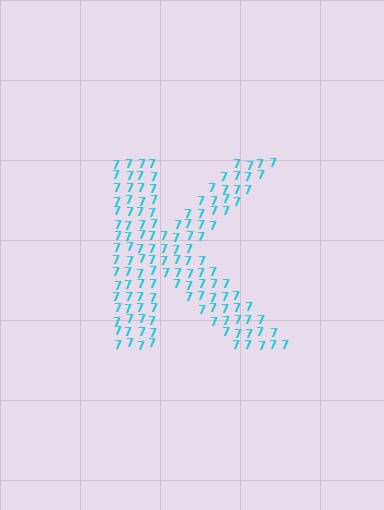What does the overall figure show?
The overall figure shows the letter K.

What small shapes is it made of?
It is made of small digit 7's.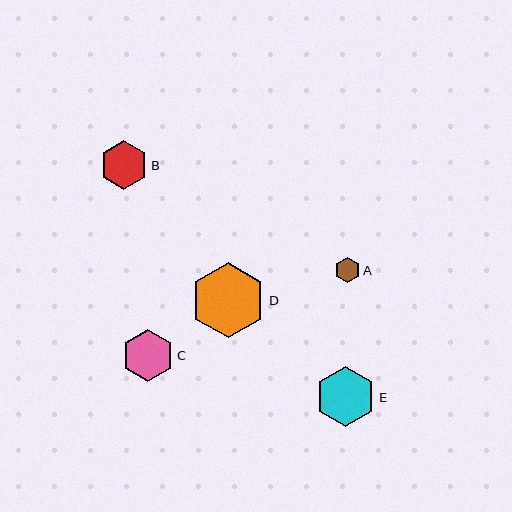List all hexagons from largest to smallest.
From largest to smallest: D, E, C, B, A.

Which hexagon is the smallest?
Hexagon A is the smallest with a size of approximately 25 pixels.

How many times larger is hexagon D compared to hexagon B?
Hexagon D is approximately 1.6 times the size of hexagon B.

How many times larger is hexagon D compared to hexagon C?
Hexagon D is approximately 1.4 times the size of hexagon C.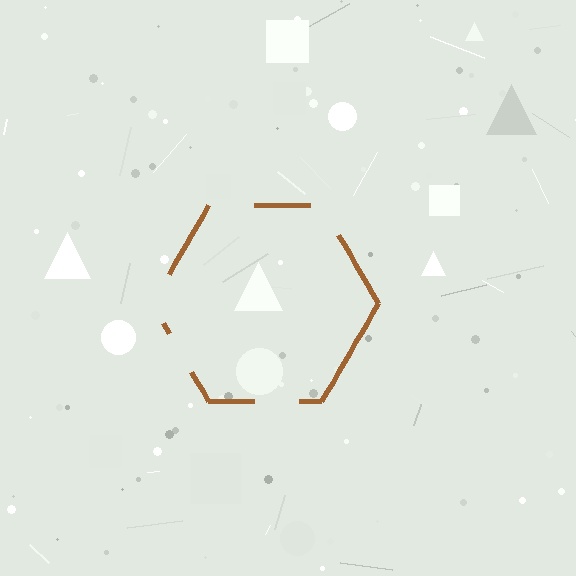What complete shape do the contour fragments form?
The contour fragments form a hexagon.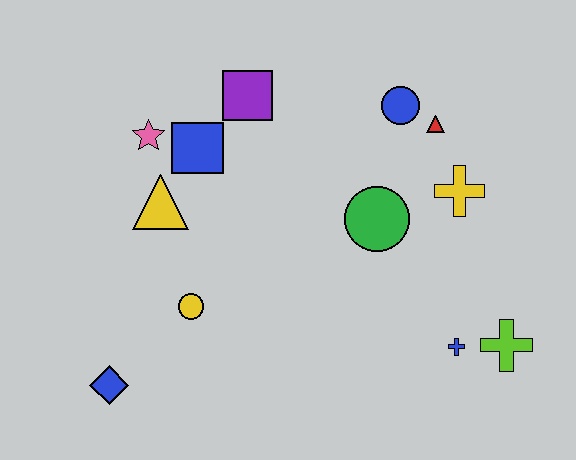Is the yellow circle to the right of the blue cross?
No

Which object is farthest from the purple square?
The lime cross is farthest from the purple square.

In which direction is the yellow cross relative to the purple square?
The yellow cross is to the right of the purple square.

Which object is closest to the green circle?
The yellow cross is closest to the green circle.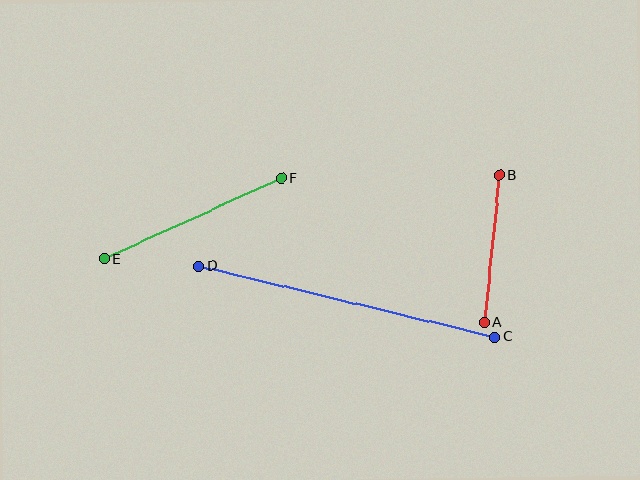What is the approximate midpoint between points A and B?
The midpoint is at approximately (492, 249) pixels.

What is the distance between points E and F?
The distance is approximately 194 pixels.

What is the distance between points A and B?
The distance is approximately 147 pixels.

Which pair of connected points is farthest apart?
Points C and D are farthest apart.